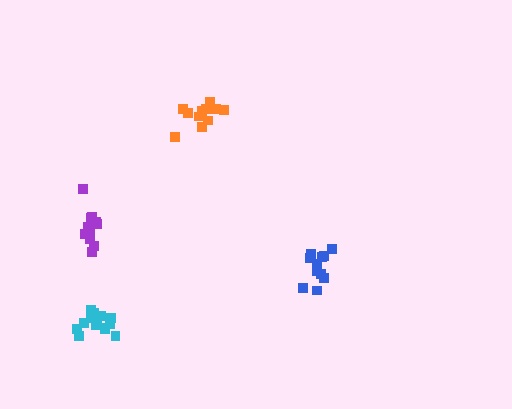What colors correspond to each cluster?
The clusters are colored: orange, purple, blue, cyan.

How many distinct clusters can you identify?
There are 4 distinct clusters.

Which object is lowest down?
The cyan cluster is bottommost.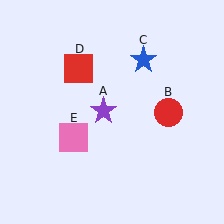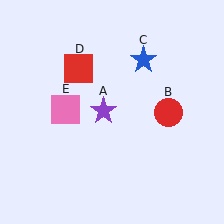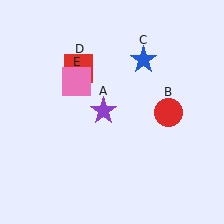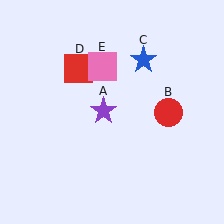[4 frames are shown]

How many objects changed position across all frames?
1 object changed position: pink square (object E).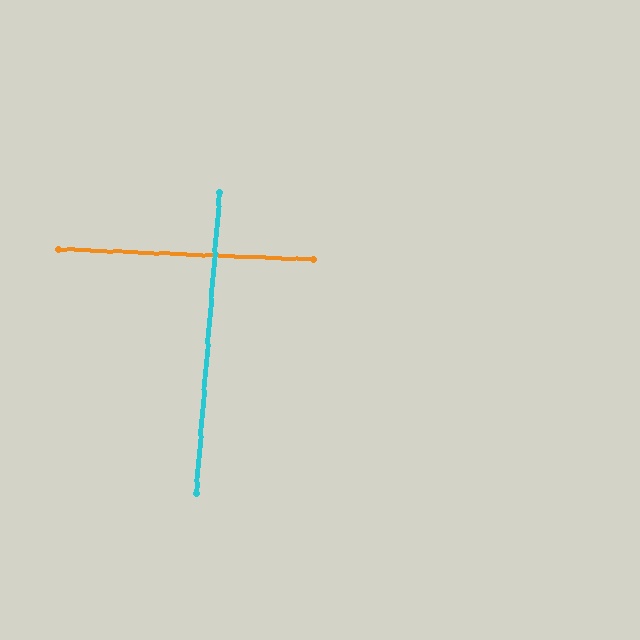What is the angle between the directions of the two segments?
Approximately 88 degrees.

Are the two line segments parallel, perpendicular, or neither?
Perpendicular — they meet at approximately 88°.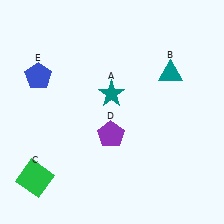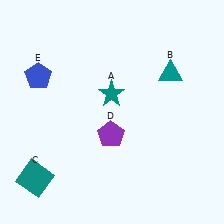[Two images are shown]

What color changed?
The square (C) changed from green in Image 1 to teal in Image 2.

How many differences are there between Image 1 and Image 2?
There is 1 difference between the two images.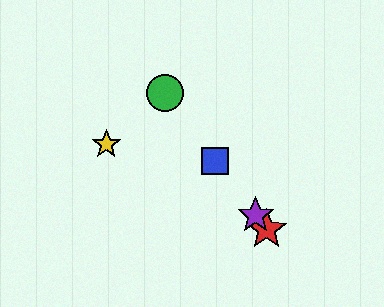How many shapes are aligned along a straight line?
4 shapes (the red star, the blue square, the green circle, the purple star) are aligned along a straight line.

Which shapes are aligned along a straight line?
The red star, the blue square, the green circle, the purple star are aligned along a straight line.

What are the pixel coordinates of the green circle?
The green circle is at (165, 93).